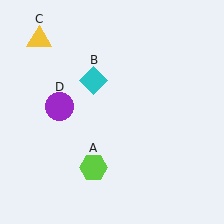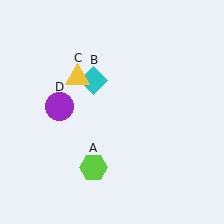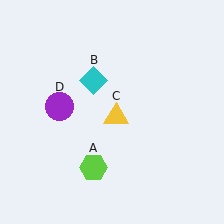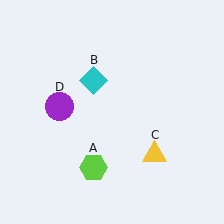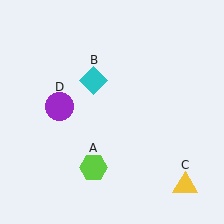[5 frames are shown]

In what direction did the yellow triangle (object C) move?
The yellow triangle (object C) moved down and to the right.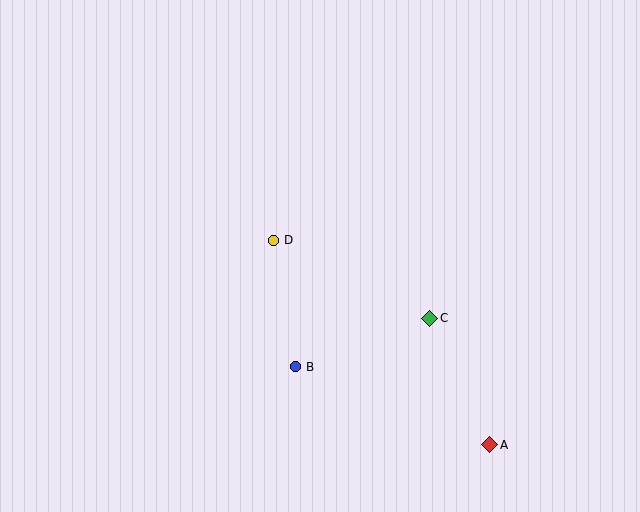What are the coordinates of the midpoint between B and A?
The midpoint between B and A is at (393, 406).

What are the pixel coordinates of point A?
Point A is at (490, 445).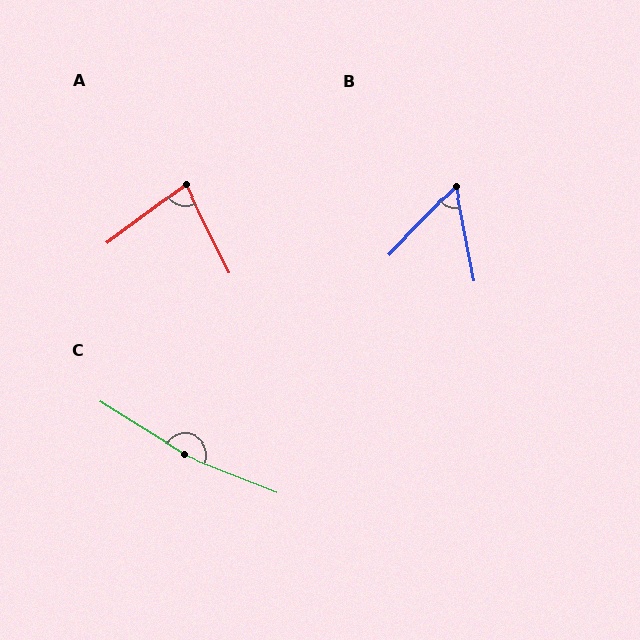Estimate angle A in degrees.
Approximately 79 degrees.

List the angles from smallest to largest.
B (55°), A (79°), C (170°).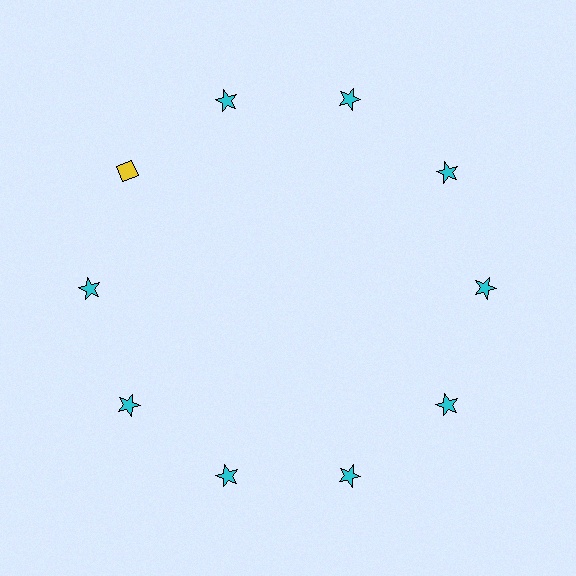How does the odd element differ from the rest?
It differs in both color (yellow instead of cyan) and shape (diamond instead of star).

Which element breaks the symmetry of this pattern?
The yellow diamond at roughly the 10 o'clock position breaks the symmetry. All other shapes are cyan stars.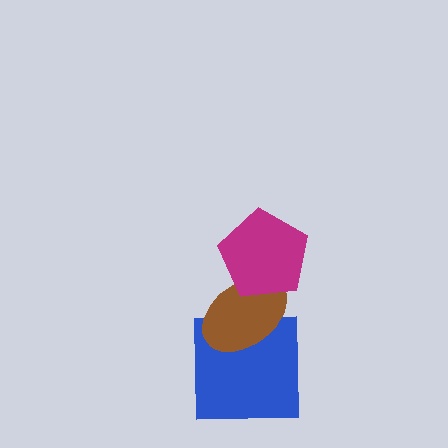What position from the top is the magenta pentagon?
The magenta pentagon is 1st from the top.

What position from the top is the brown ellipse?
The brown ellipse is 2nd from the top.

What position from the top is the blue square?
The blue square is 3rd from the top.